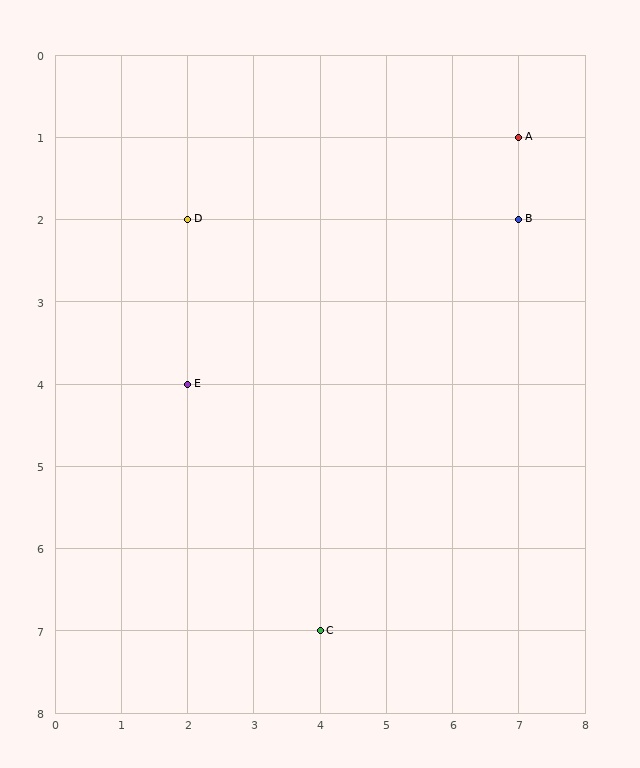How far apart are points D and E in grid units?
Points D and E are 2 rows apart.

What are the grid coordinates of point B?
Point B is at grid coordinates (7, 2).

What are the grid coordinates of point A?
Point A is at grid coordinates (7, 1).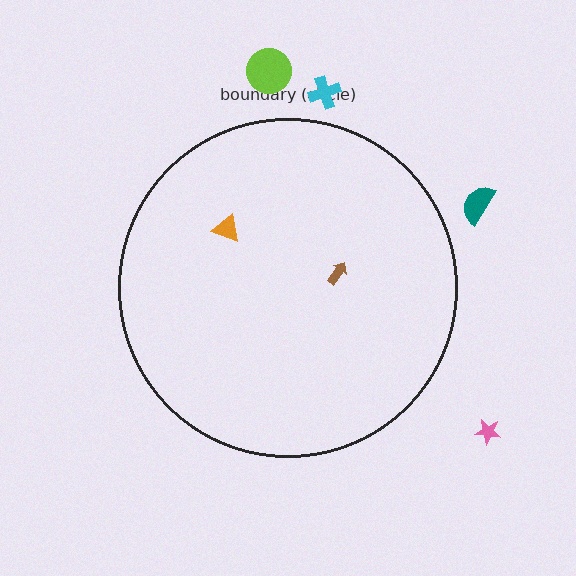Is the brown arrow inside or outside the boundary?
Inside.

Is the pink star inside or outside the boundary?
Outside.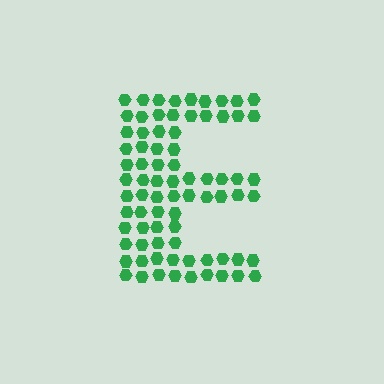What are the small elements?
The small elements are hexagons.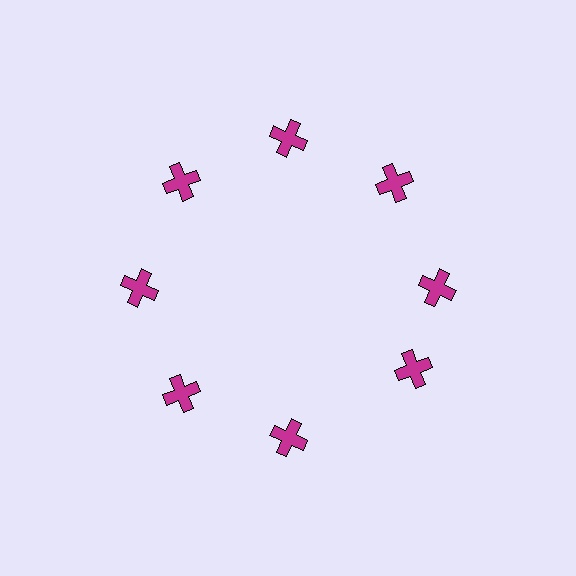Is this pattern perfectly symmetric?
No. The 8 magenta crosses are arranged in a ring, but one element near the 4 o'clock position is rotated out of alignment along the ring, breaking the 8-fold rotational symmetry.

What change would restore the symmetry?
The symmetry would be restored by rotating it back into even spacing with its neighbors so that all 8 crosses sit at equal angles and equal distance from the center.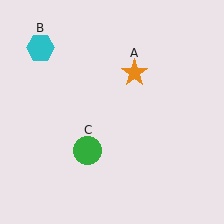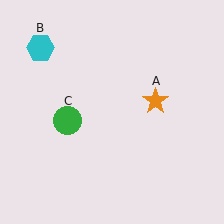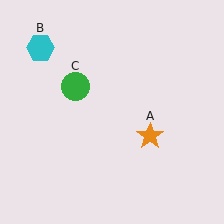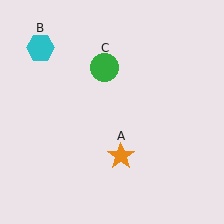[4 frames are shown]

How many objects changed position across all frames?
2 objects changed position: orange star (object A), green circle (object C).